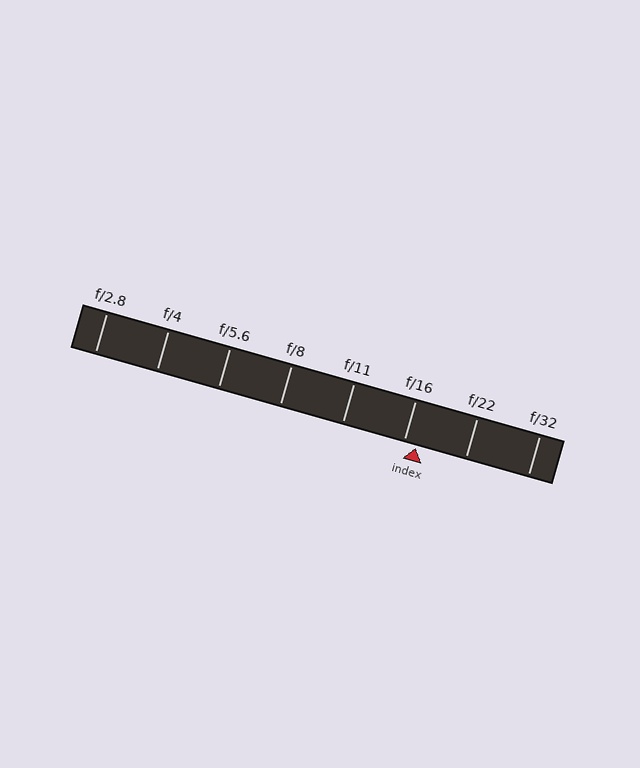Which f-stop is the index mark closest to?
The index mark is closest to f/16.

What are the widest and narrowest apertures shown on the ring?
The widest aperture shown is f/2.8 and the narrowest is f/32.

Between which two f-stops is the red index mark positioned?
The index mark is between f/16 and f/22.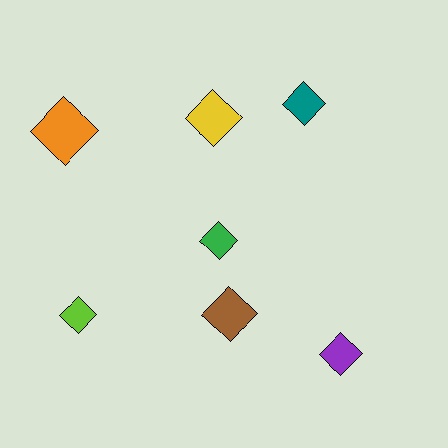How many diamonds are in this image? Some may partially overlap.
There are 7 diamonds.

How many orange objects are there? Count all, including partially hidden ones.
There is 1 orange object.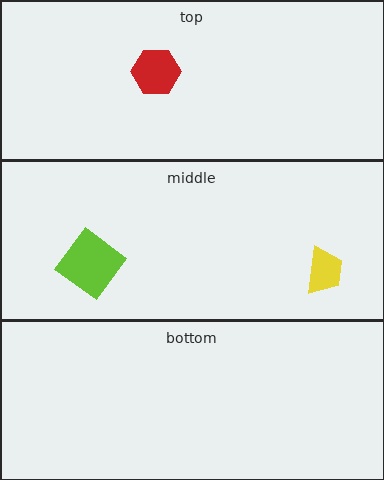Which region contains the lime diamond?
The middle region.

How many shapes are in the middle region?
2.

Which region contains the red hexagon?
The top region.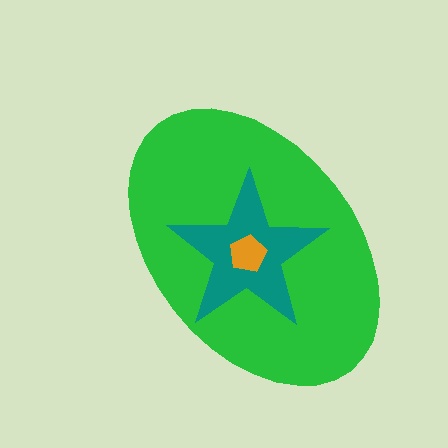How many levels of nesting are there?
3.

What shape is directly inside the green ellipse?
The teal star.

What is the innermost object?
The orange pentagon.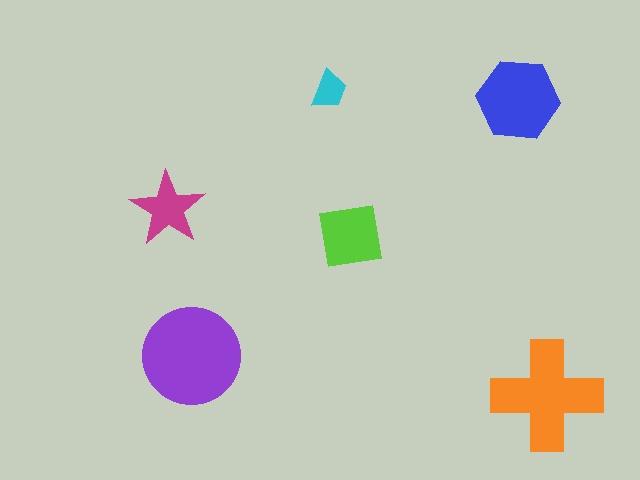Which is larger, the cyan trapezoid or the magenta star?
The magenta star.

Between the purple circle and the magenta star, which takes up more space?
The purple circle.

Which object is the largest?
The purple circle.